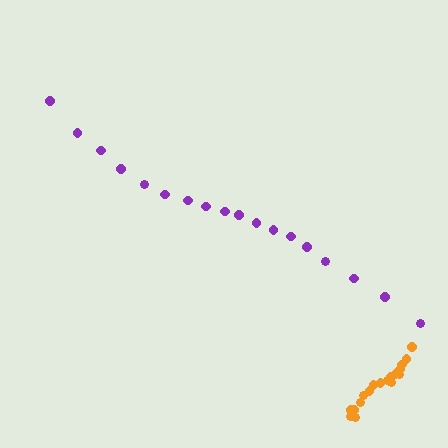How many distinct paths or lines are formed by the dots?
There are 2 distinct paths.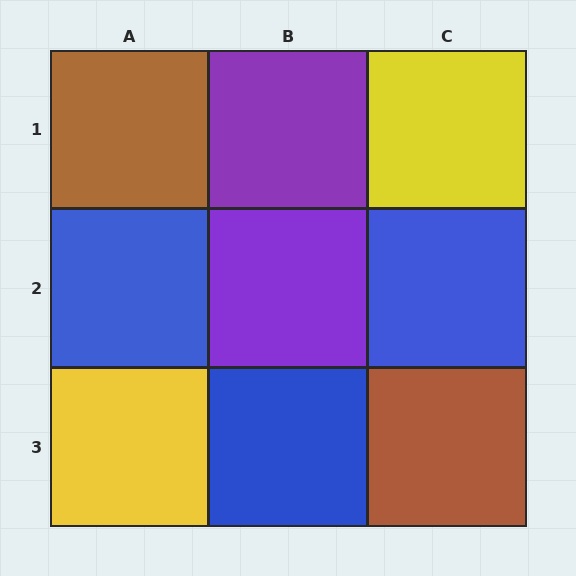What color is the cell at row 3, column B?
Blue.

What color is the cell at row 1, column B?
Purple.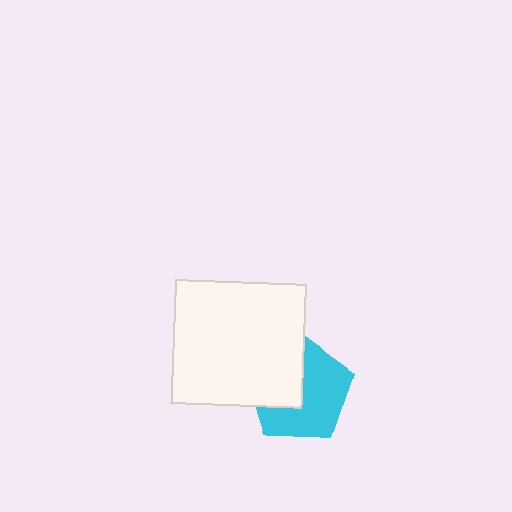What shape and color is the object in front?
The object in front is a white rectangle.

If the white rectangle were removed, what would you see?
You would see the complete cyan pentagon.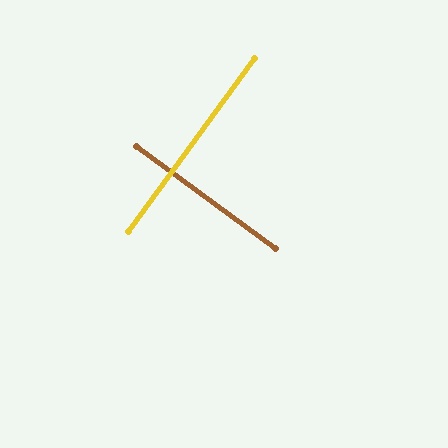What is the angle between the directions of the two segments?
Approximately 90 degrees.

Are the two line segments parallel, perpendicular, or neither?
Perpendicular — they meet at approximately 90°.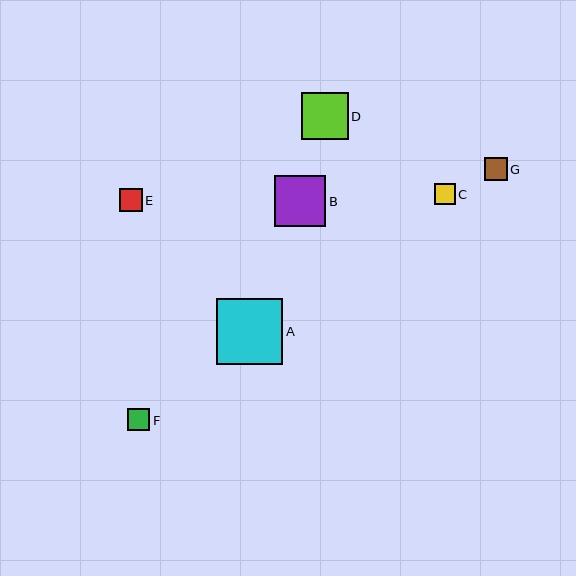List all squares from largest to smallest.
From largest to smallest: A, B, D, F, G, E, C.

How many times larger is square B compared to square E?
Square B is approximately 2.3 times the size of square E.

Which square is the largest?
Square A is the largest with a size of approximately 66 pixels.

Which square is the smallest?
Square C is the smallest with a size of approximately 21 pixels.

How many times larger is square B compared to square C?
Square B is approximately 2.5 times the size of square C.